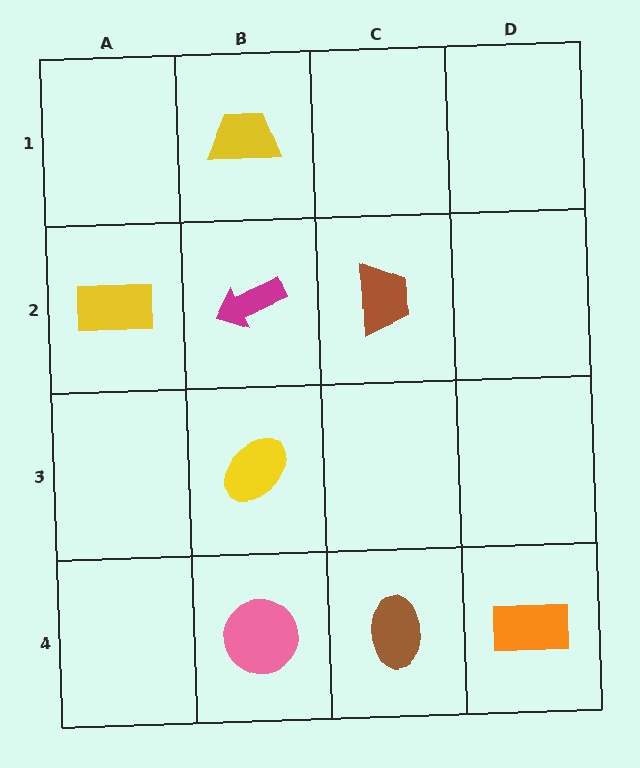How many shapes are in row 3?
1 shape.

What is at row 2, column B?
A magenta arrow.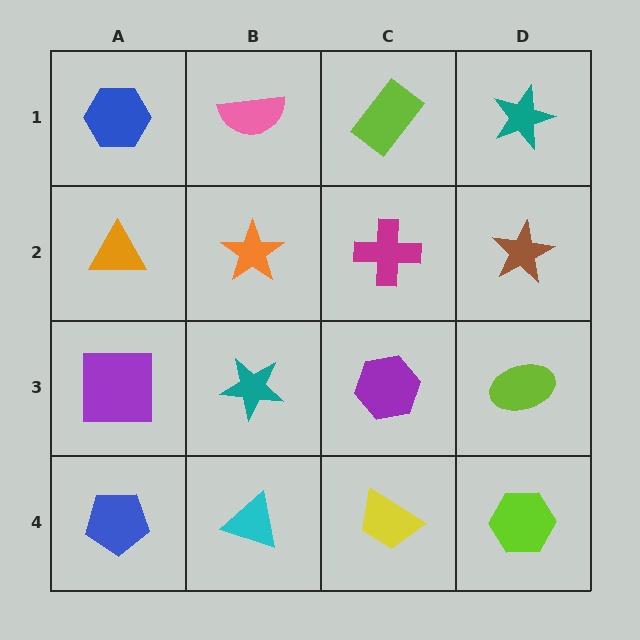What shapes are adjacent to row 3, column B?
An orange star (row 2, column B), a cyan triangle (row 4, column B), a purple square (row 3, column A), a purple hexagon (row 3, column C).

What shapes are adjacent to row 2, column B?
A pink semicircle (row 1, column B), a teal star (row 3, column B), an orange triangle (row 2, column A), a magenta cross (row 2, column C).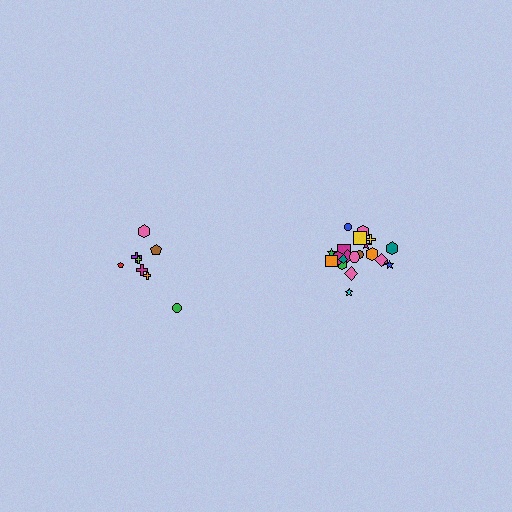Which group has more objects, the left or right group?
The right group.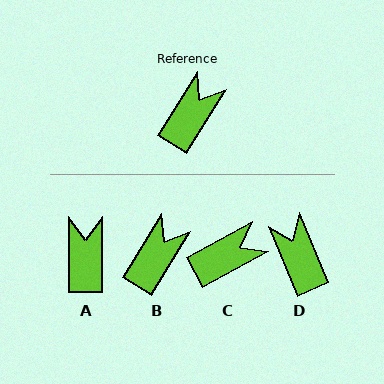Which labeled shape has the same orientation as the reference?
B.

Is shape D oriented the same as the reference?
No, it is off by about 55 degrees.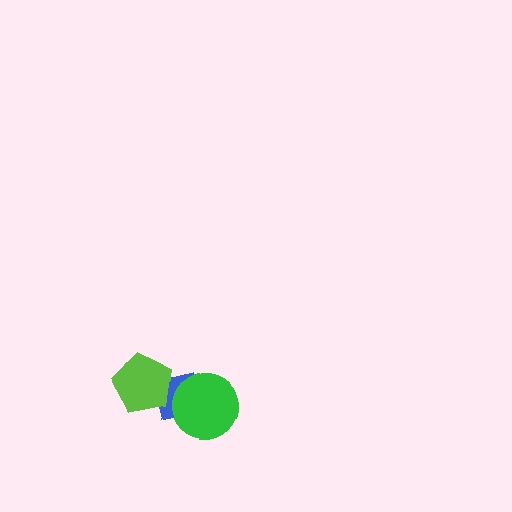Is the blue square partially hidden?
Yes, it is partially covered by another shape.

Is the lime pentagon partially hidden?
No, no other shape covers it.